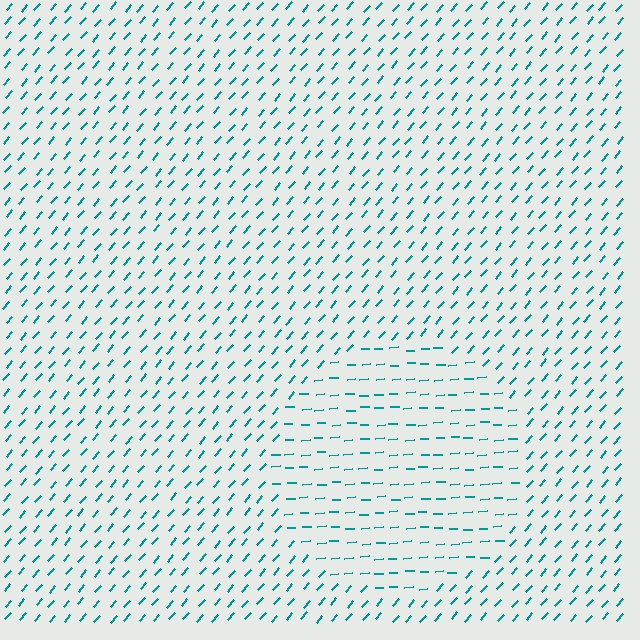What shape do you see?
I see a circle.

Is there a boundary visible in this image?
Yes, there is a texture boundary formed by a change in line orientation.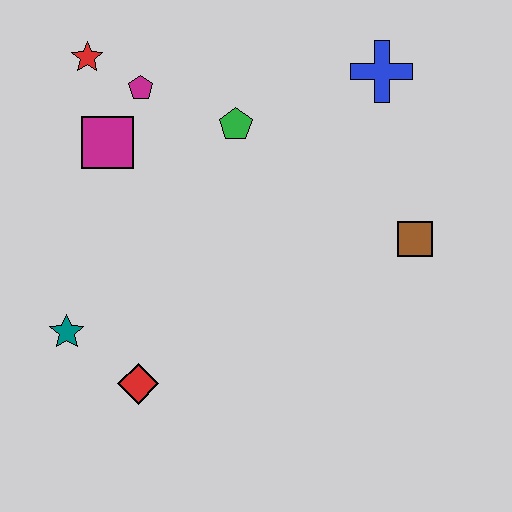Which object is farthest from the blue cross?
The teal star is farthest from the blue cross.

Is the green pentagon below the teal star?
No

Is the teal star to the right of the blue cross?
No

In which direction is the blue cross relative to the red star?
The blue cross is to the right of the red star.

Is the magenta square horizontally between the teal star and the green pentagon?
Yes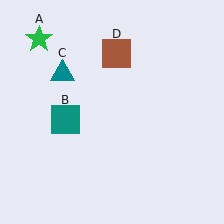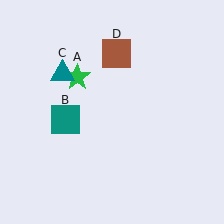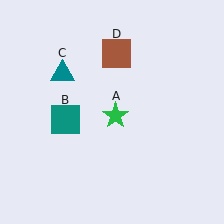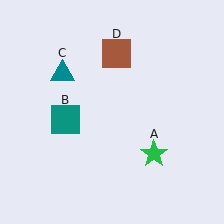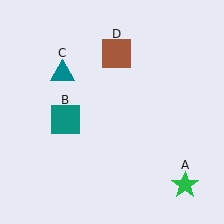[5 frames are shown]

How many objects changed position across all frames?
1 object changed position: green star (object A).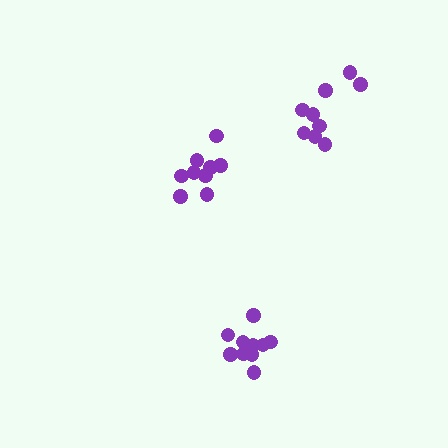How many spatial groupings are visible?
There are 3 spatial groupings.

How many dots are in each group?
Group 1: 9 dots, Group 2: 9 dots, Group 3: 11 dots (29 total).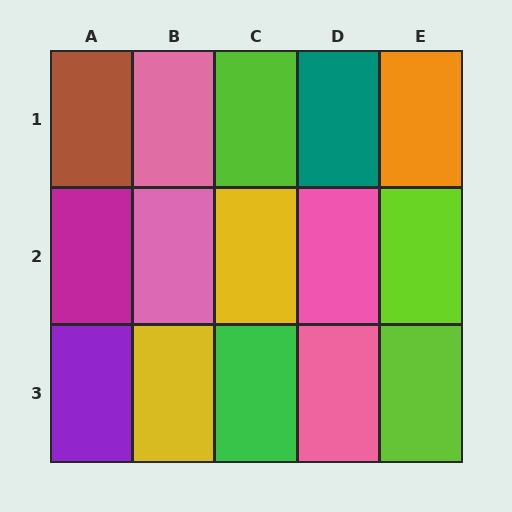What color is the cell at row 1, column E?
Orange.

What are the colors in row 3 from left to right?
Purple, yellow, green, pink, lime.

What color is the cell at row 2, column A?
Magenta.